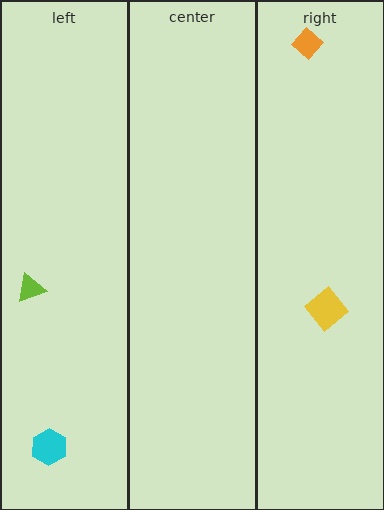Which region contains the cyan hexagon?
The left region.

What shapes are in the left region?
The cyan hexagon, the lime triangle.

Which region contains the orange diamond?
The right region.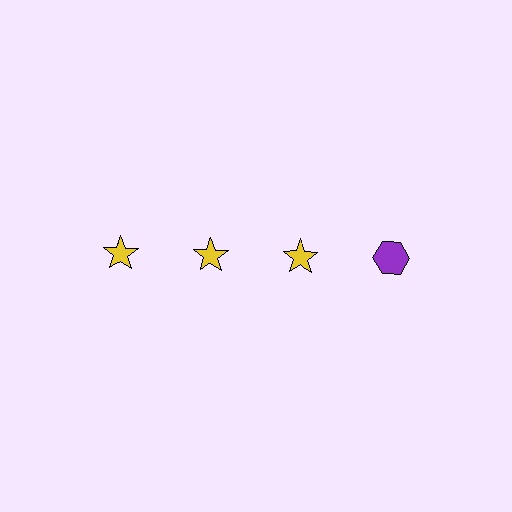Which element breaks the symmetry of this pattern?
The purple hexagon in the top row, second from right column breaks the symmetry. All other shapes are yellow stars.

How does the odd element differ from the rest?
It differs in both color (purple instead of yellow) and shape (hexagon instead of star).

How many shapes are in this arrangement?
There are 4 shapes arranged in a grid pattern.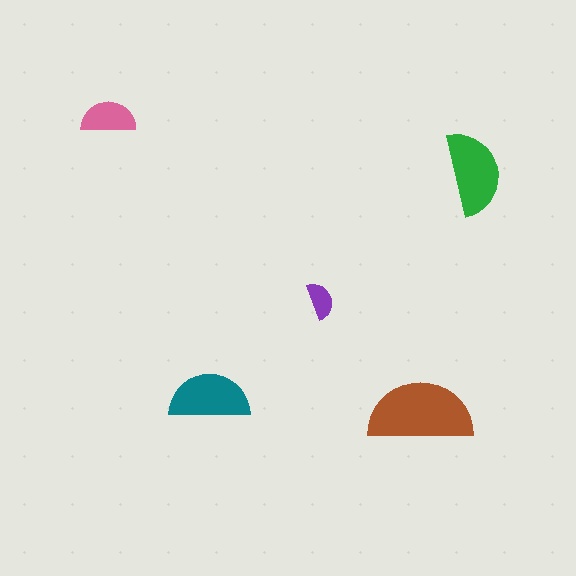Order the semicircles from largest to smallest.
the brown one, the green one, the teal one, the pink one, the purple one.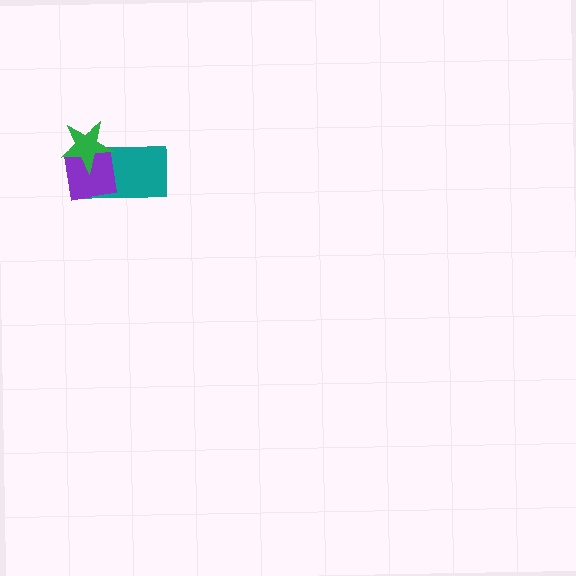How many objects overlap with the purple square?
2 objects overlap with the purple square.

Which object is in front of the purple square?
The green star is in front of the purple square.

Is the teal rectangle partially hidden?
Yes, it is partially covered by another shape.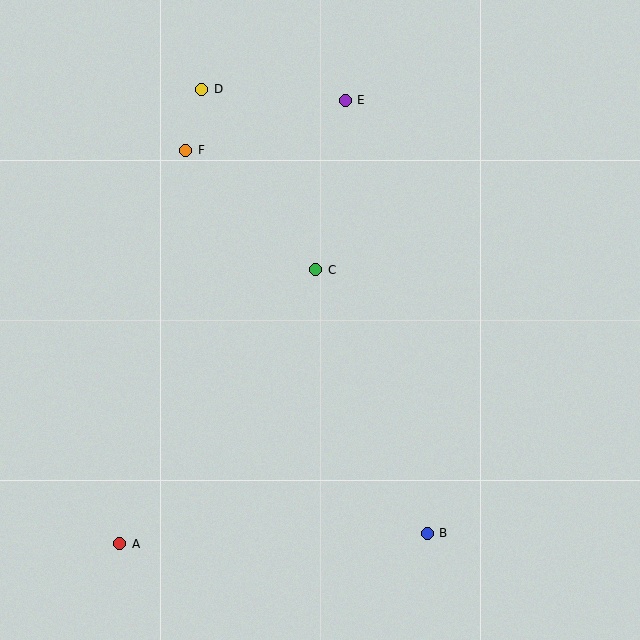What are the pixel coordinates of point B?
Point B is at (427, 533).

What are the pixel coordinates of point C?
Point C is at (316, 270).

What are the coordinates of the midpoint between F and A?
The midpoint between F and A is at (153, 347).